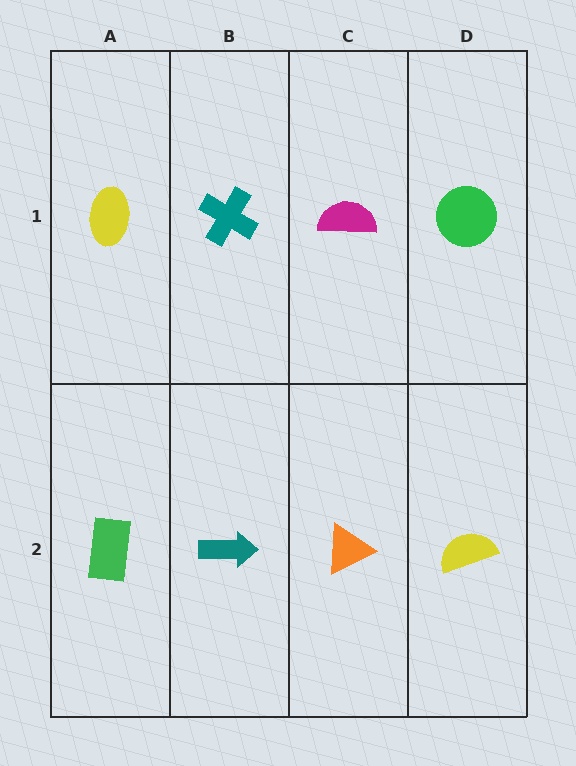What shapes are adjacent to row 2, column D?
A green circle (row 1, column D), an orange triangle (row 2, column C).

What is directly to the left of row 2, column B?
A green rectangle.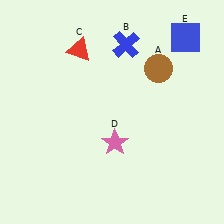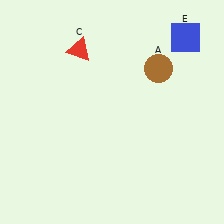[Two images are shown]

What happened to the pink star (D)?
The pink star (D) was removed in Image 2. It was in the bottom-right area of Image 1.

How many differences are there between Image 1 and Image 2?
There are 2 differences between the two images.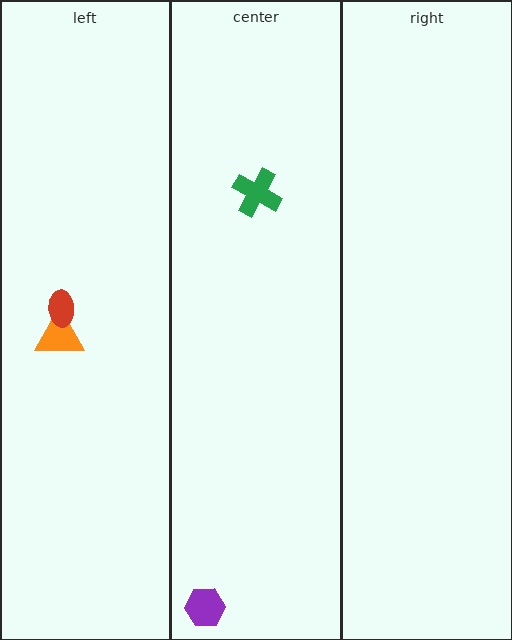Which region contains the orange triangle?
The left region.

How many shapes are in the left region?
2.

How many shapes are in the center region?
2.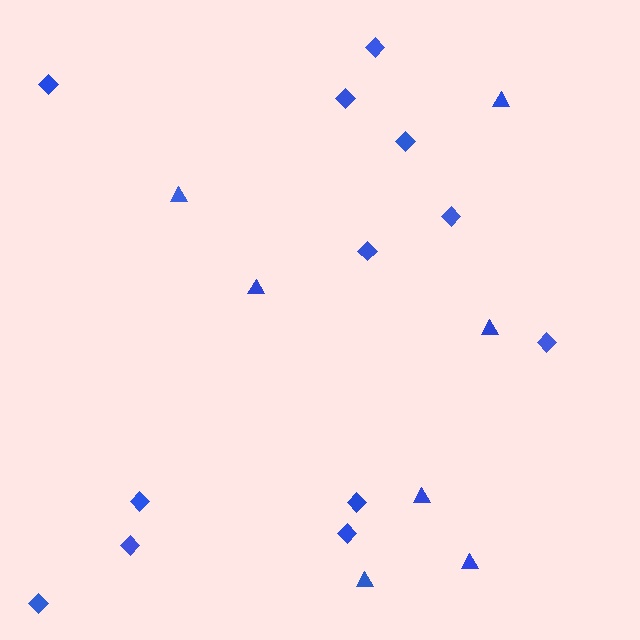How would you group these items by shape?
There are 2 groups: one group of triangles (7) and one group of diamonds (12).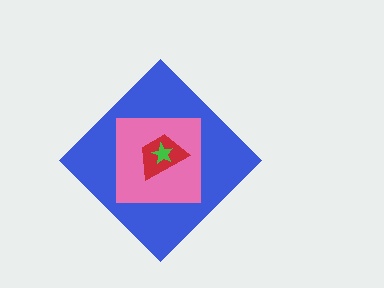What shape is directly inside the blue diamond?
The pink square.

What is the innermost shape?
The green star.